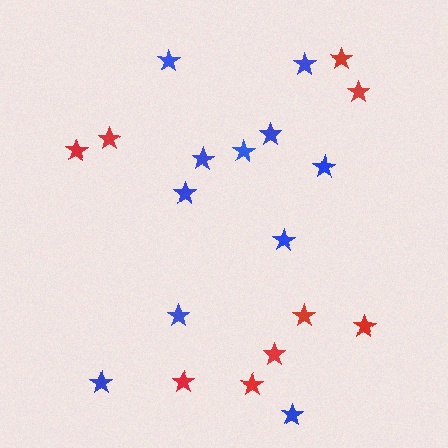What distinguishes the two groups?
There are 2 groups: one group of red stars (9) and one group of blue stars (11).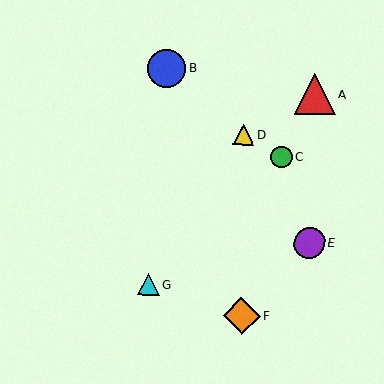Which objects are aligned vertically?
Objects D, F are aligned vertically.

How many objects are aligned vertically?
2 objects (D, F) are aligned vertically.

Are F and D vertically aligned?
Yes, both are at x≈242.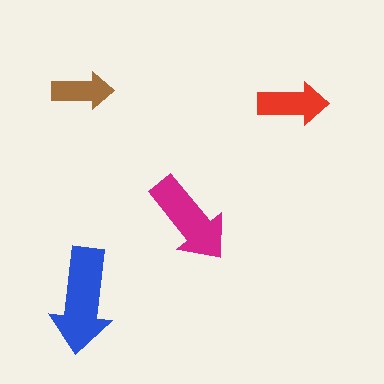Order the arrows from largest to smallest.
the blue one, the magenta one, the red one, the brown one.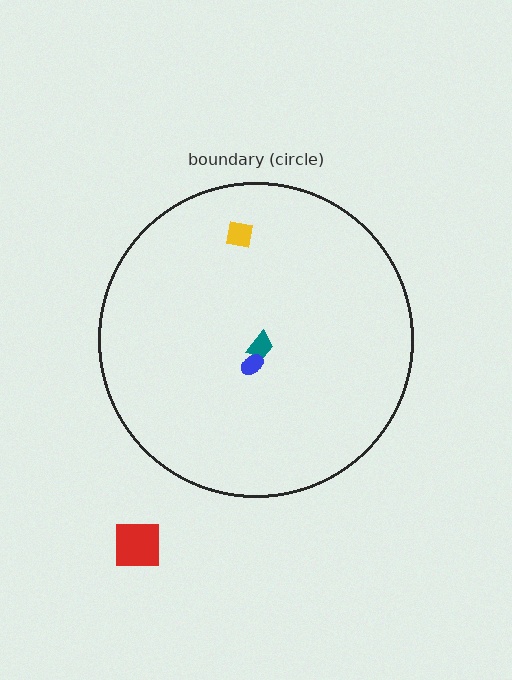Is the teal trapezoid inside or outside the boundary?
Inside.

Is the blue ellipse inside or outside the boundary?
Inside.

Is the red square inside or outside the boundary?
Outside.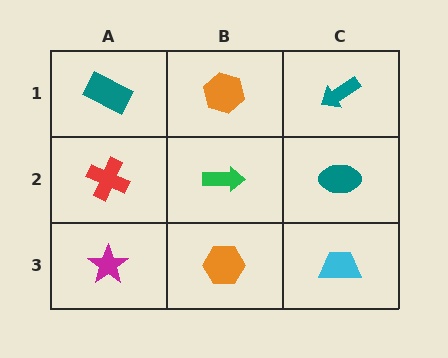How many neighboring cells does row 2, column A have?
3.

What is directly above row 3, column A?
A red cross.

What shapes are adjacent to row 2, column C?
A teal arrow (row 1, column C), a cyan trapezoid (row 3, column C), a green arrow (row 2, column B).